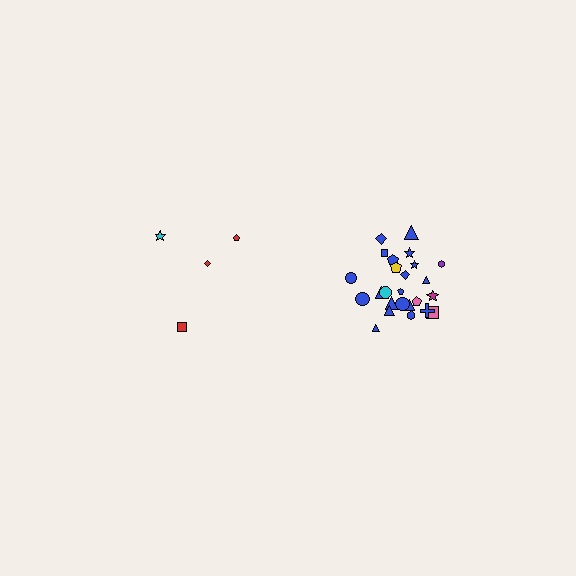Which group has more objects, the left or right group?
The right group.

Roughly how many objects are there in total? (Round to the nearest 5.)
Roughly 30 objects in total.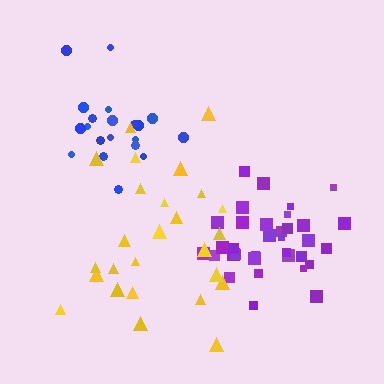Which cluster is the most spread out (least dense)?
Yellow.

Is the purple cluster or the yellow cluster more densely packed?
Purple.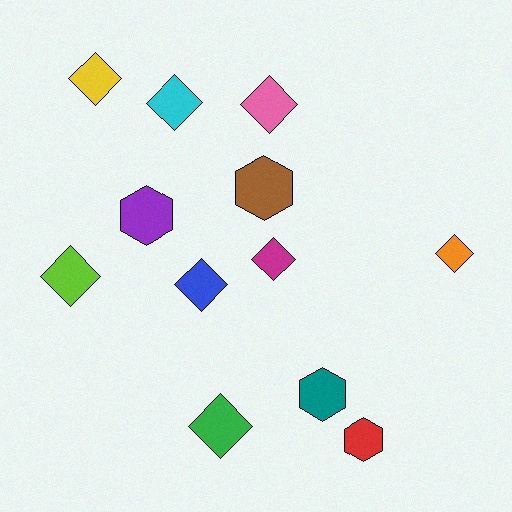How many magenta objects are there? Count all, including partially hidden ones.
There is 1 magenta object.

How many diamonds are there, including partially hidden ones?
There are 8 diamonds.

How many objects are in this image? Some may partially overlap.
There are 12 objects.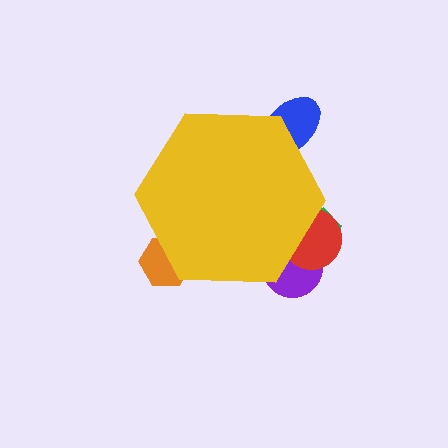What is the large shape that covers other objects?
A yellow hexagon.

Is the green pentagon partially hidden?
Yes, the green pentagon is partially hidden behind the yellow hexagon.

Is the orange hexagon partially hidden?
Yes, the orange hexagon is partially hidden behind the yellow hexagon.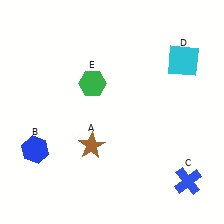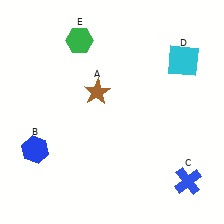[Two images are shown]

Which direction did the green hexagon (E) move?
The green hexagon (E) moved up.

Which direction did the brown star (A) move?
The brown star (A) moved up.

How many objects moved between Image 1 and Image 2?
2 objects moved between the two images.